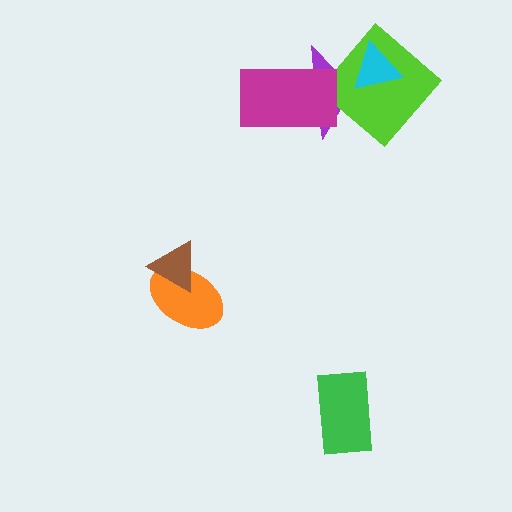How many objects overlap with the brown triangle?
1 object overlaps with the brown triangle.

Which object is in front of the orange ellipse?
The brown triangle is in front of the orange ellipse.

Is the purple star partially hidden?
Yes, it is partially covered by another shape.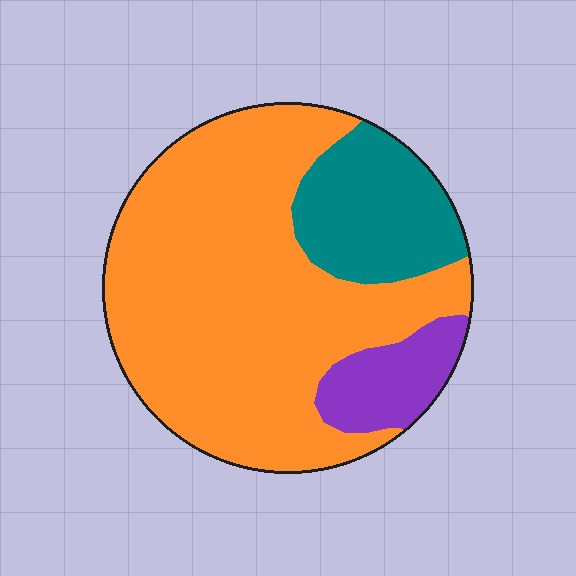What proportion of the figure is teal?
Teal covers about 20% of the figure.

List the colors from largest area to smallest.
From largest to smallest: orange, teal, purple.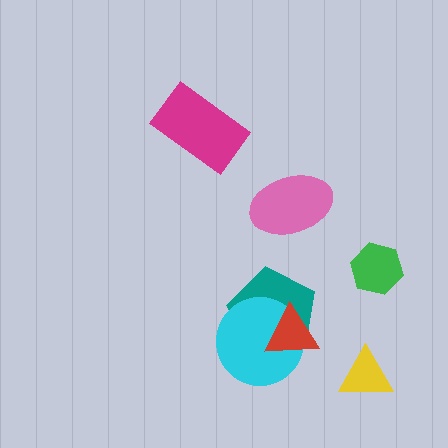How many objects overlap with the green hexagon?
0 objects overlap with the green hexagon.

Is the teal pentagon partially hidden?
Yes, it is partially covered by another shape.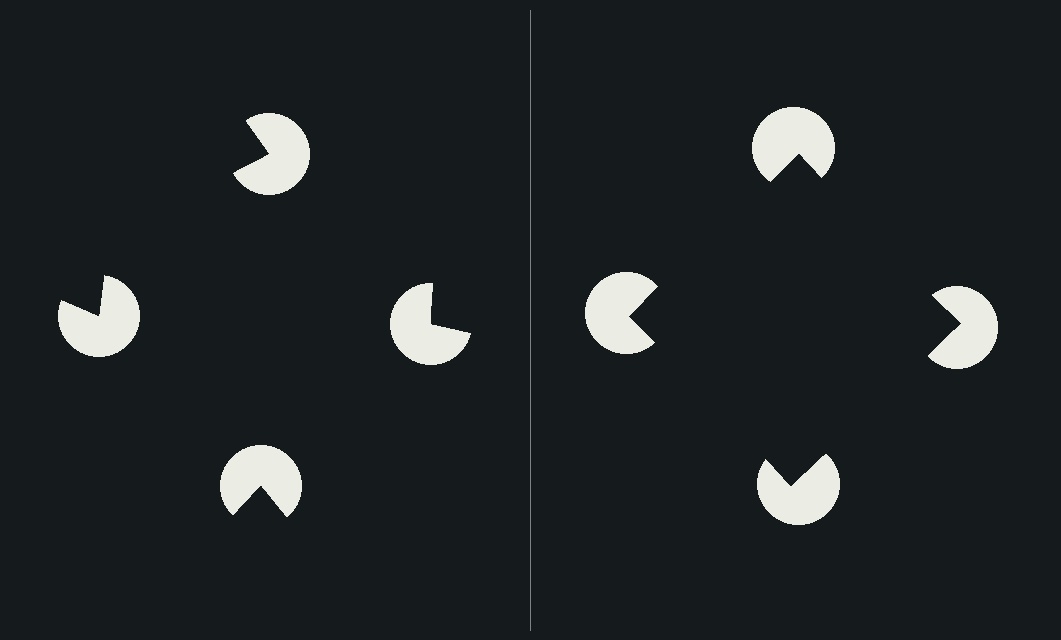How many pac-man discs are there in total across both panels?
8 — 4 on each side.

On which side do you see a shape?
An illusory square appears on the right side. On the left side the wedge cuts are rotated, so no coherent shape forms.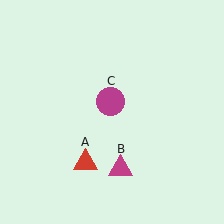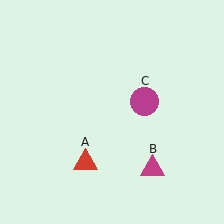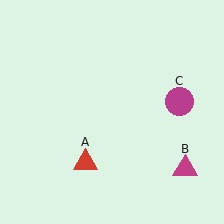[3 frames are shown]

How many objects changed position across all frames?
2 objects changed position: magenta triangle (object B), magenta circle (object C).